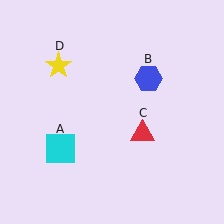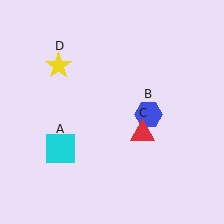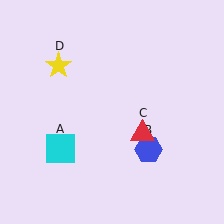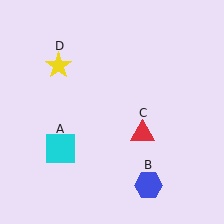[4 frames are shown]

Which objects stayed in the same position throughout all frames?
Cyan square (object A) and red triangle (object C) and yellow star (object D) remained stationary.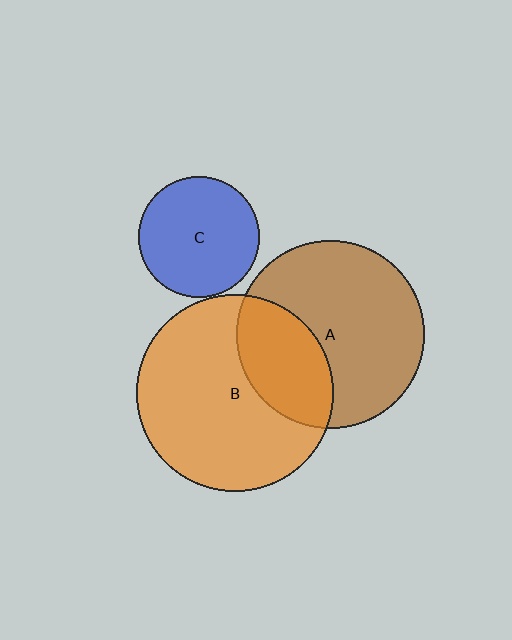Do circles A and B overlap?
Yes.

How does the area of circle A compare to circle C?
Approximately 2.4 times.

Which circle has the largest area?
Circle B (orange).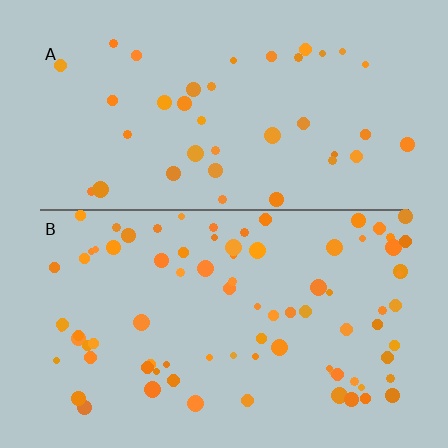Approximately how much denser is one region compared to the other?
Approximately 2.1× — region B over region A.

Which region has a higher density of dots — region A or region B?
B (the bottom).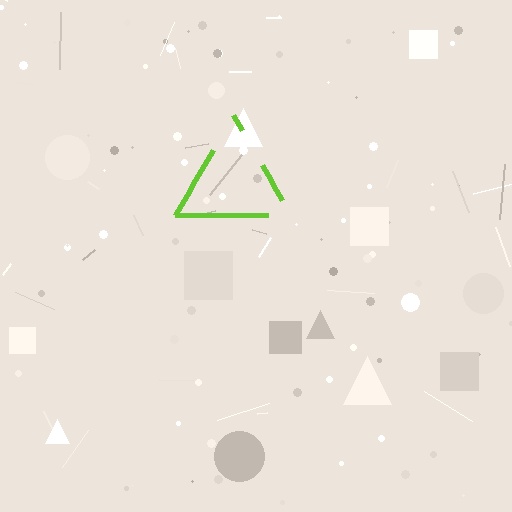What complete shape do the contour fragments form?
The contour fragments form a triangle.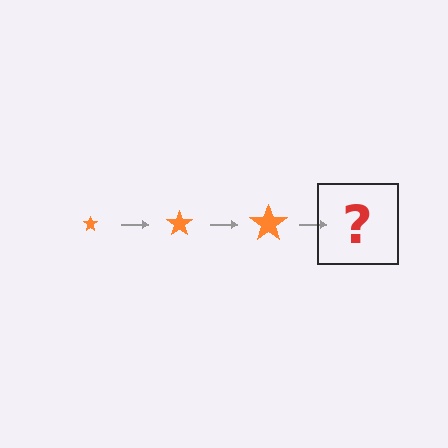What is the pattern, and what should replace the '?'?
The pattern is that the star gets progressively larger each step. The '?' should be an orange star, larger than the previous one.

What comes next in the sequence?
The next element should be an orange star, larger than the previous one.